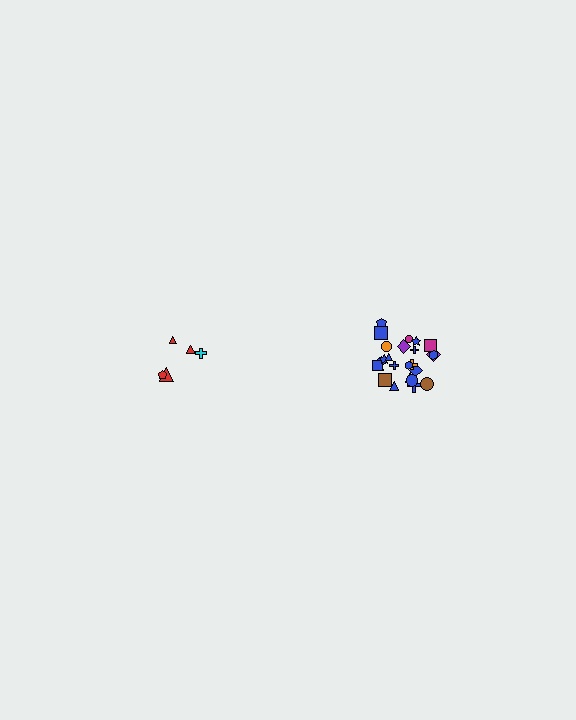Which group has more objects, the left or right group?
The right group.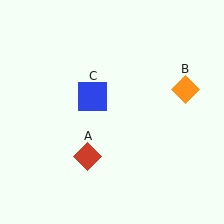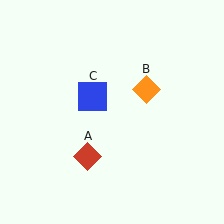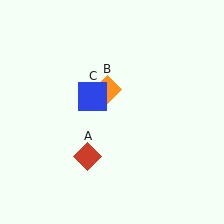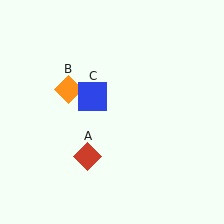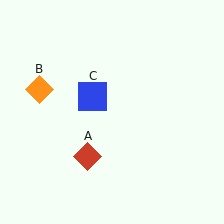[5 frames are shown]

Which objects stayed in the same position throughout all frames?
Red diamond (object A) and blue square (object C) remained stationary.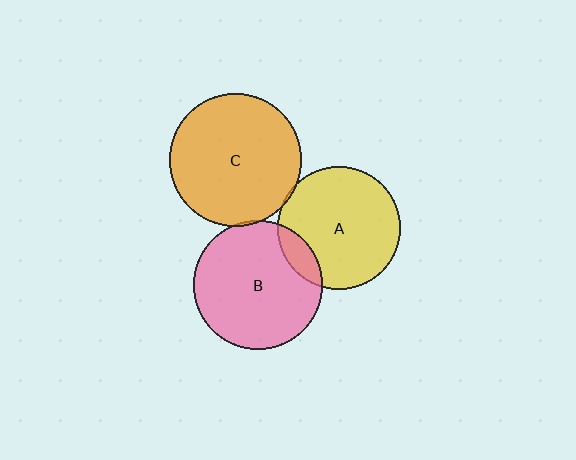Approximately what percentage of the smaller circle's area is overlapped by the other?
Approximately 10%.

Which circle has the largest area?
Circle C (orange).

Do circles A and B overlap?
Yes.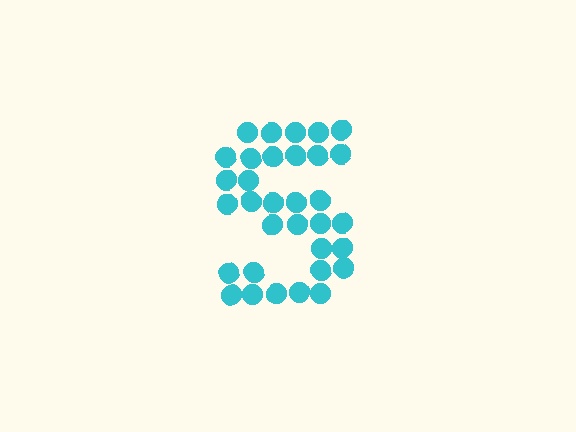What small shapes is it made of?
It is made of small circles.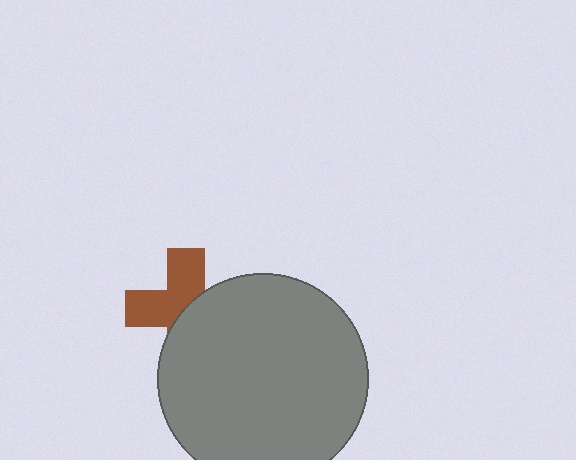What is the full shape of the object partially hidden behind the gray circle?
The partially hidden object is a brown cross.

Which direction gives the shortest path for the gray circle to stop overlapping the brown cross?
Moving toward the lower-right gives the shortest separation.